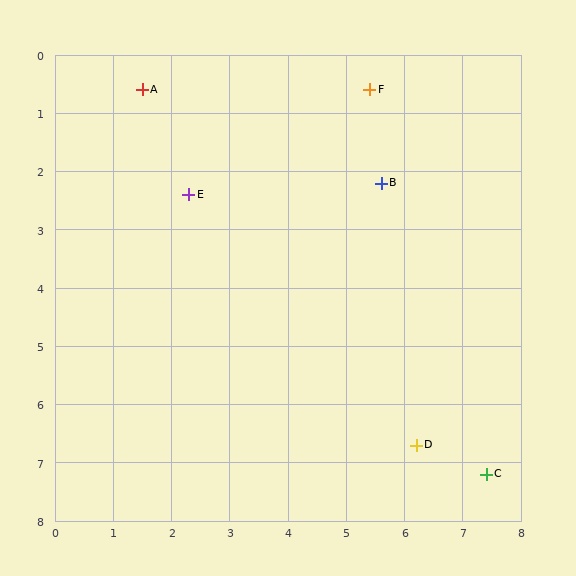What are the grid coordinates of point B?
Point B is at approximately (5.6, 2.2).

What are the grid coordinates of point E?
Point E is at approximately (2.3, 2.4).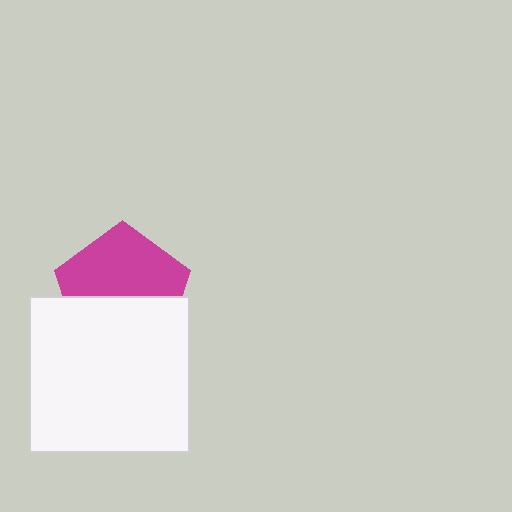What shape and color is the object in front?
The object in front is a white rectangle.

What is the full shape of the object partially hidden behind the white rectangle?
The partially hidden object is a magenta pentagon.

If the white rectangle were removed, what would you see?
You would see the complete magenta pentagon.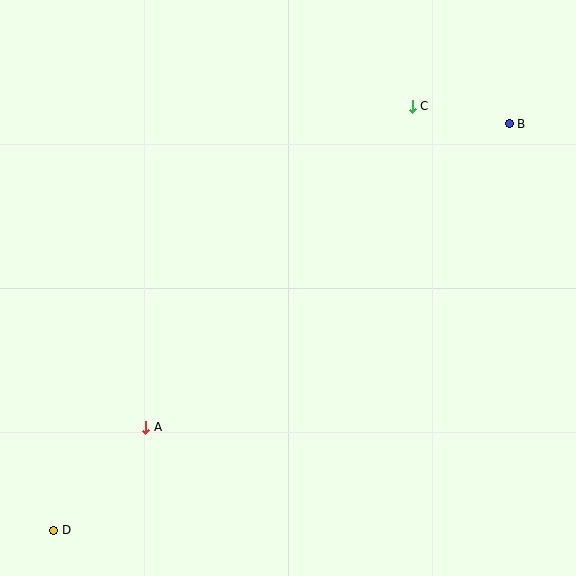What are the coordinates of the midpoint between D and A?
The midpoint between D and A is at (100, 479).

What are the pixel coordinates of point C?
Point C is at (412, 106).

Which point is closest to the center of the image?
Point A at (146, 427) is closest to the center.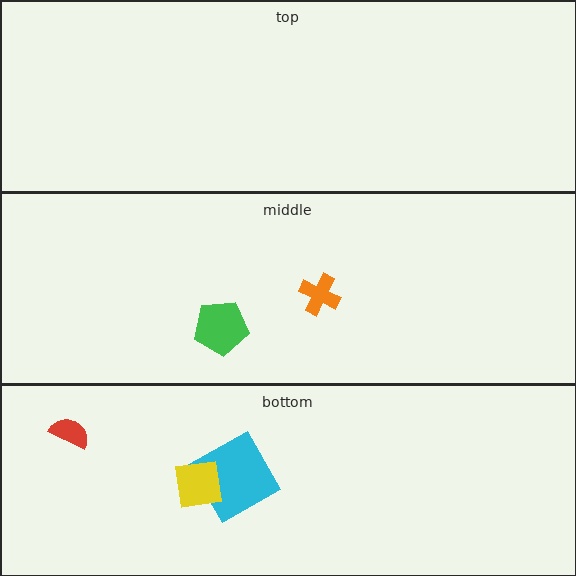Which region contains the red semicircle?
The bottom region.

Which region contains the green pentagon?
The middle region.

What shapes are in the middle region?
The orange cross, the green pentagon.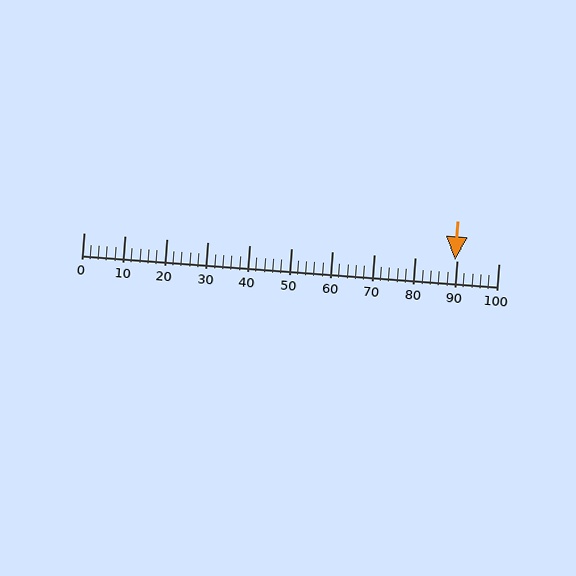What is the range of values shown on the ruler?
The ruler shows values from 0 to 100.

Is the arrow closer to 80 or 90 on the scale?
The arrow is closer to 90.